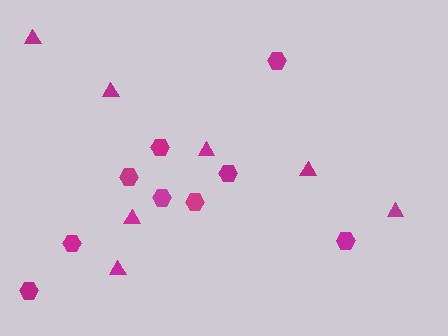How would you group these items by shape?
There are 2 groups: one group of triangles (7) and one group of hexagons (9).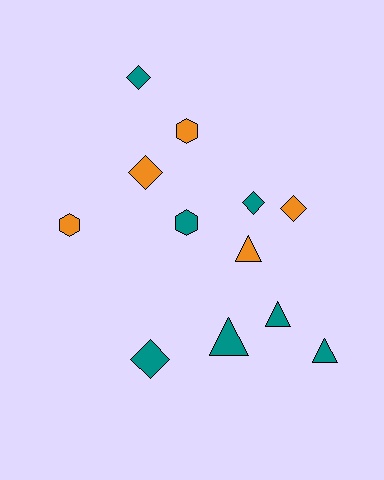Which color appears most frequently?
Teal, with 7 objects.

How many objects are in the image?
There are 12 objects.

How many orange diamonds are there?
There are 2 orange diamonds.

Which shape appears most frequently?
Diamond, with 5 objects.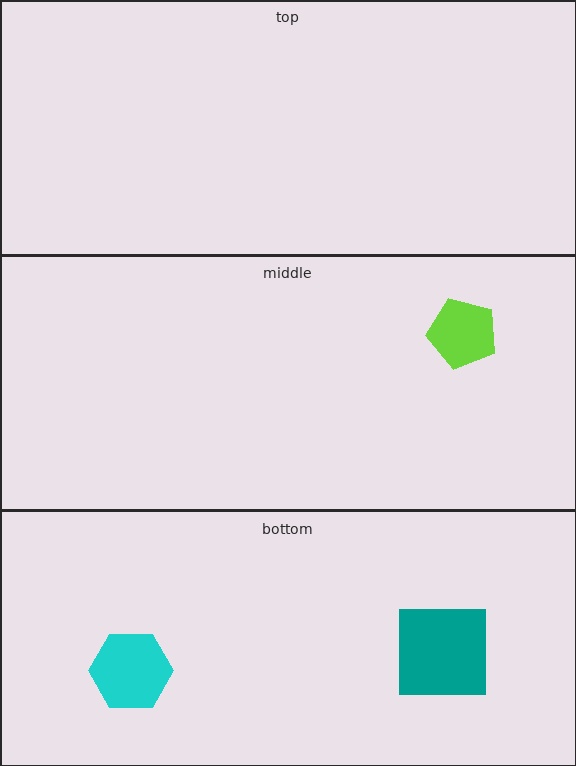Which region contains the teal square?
The bottom region.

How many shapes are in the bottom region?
2.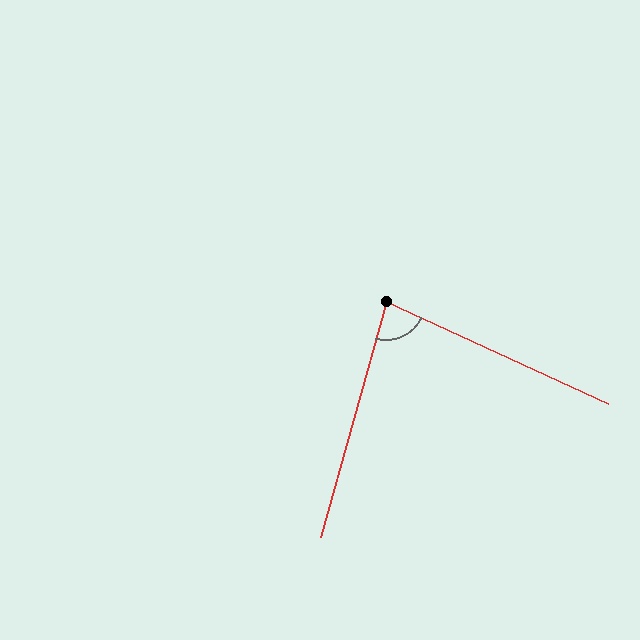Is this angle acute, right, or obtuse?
It is acute.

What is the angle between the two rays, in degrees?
Approximately 81 degrees.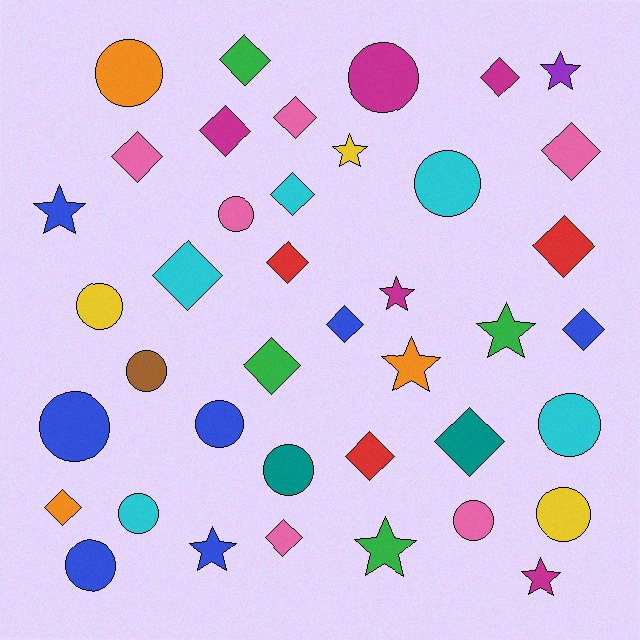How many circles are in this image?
There are 14 circles.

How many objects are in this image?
There are 40 objects.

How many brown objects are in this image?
There is 1 brown object.